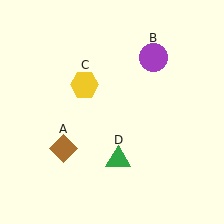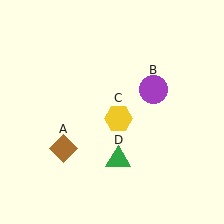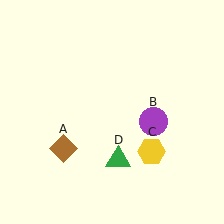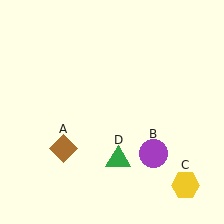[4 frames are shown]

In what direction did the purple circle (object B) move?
The purple circle (object B) moved down.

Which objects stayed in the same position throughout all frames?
Brown diamond (object A) and green triangle (object D) remained stationary.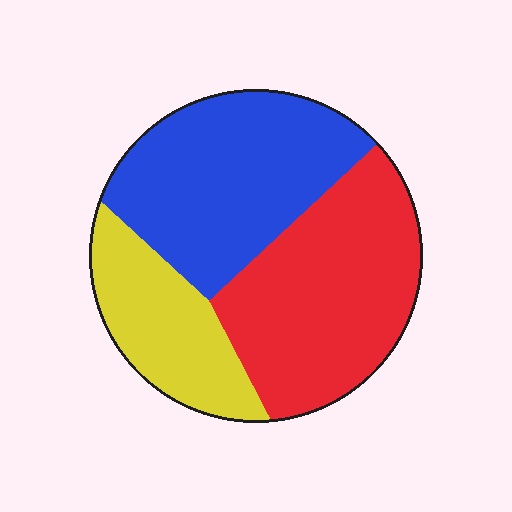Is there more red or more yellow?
Red.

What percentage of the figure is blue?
Blue takes up about three eighths (3/8) of the figure.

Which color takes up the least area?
Yellow, at roughly 20%.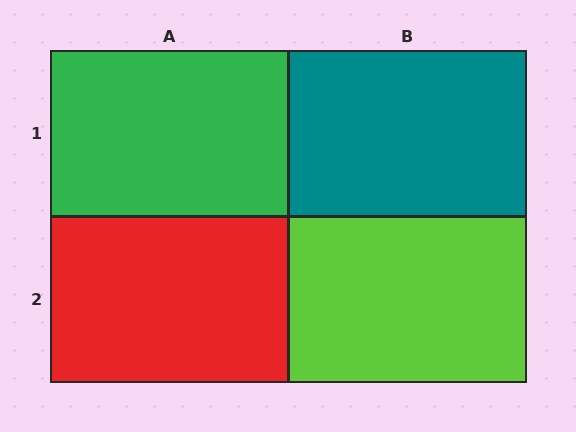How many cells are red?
1 cell is red.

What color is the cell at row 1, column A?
Green.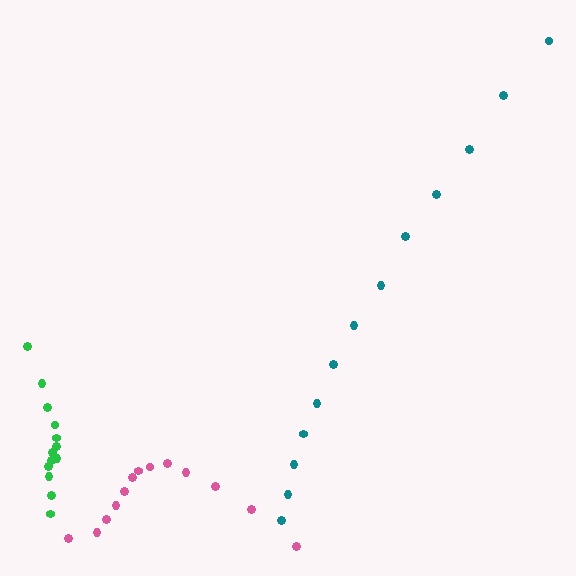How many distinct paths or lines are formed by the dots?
There are 3 distinct paths.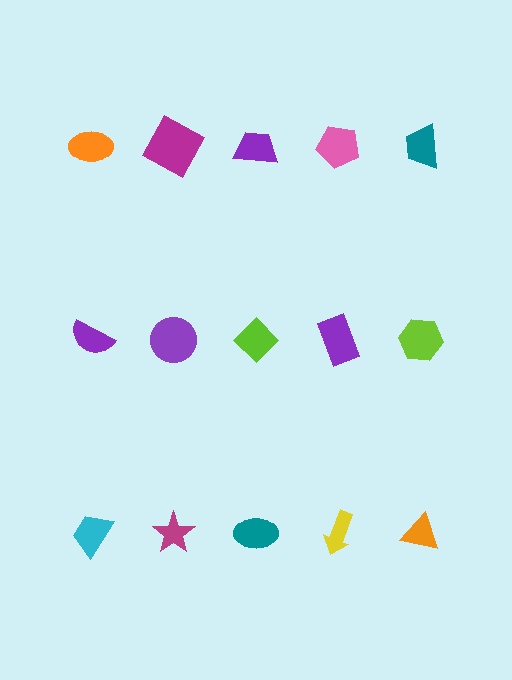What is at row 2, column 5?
A lime hexagon.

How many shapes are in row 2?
5 shapes.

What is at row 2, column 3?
A lime diamond.